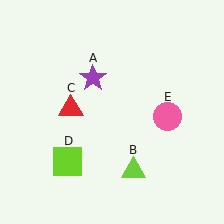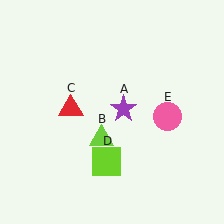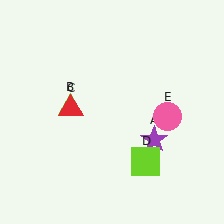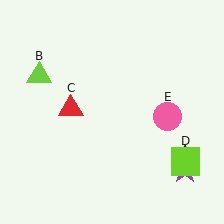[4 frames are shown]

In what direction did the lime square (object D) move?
The lime square (object D) moved right.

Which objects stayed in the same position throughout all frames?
Red triangle (object C) and pink circle (object E) remained stationary.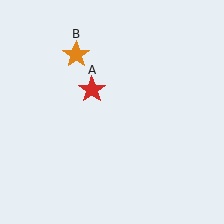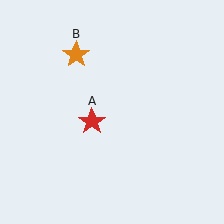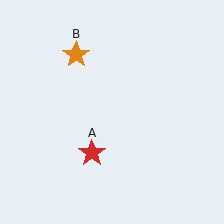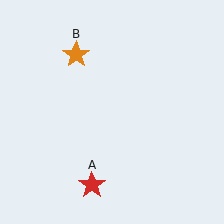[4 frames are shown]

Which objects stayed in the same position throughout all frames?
Orange star (object B) remained stationary.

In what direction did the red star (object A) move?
The red star (object A) moved down.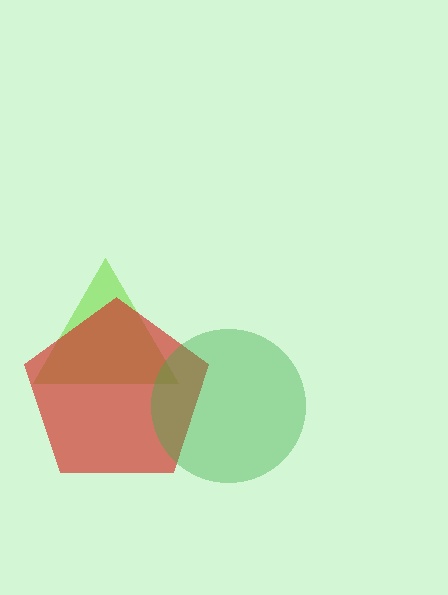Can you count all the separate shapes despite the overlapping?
Yes, there are 3 separate shapes.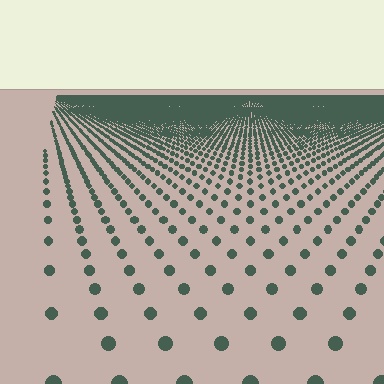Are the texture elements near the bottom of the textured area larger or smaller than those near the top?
Larger. Near the bottom, elements are closer to the viewer and appear at a bigger on-screen size.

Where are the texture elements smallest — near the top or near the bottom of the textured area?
Near the top.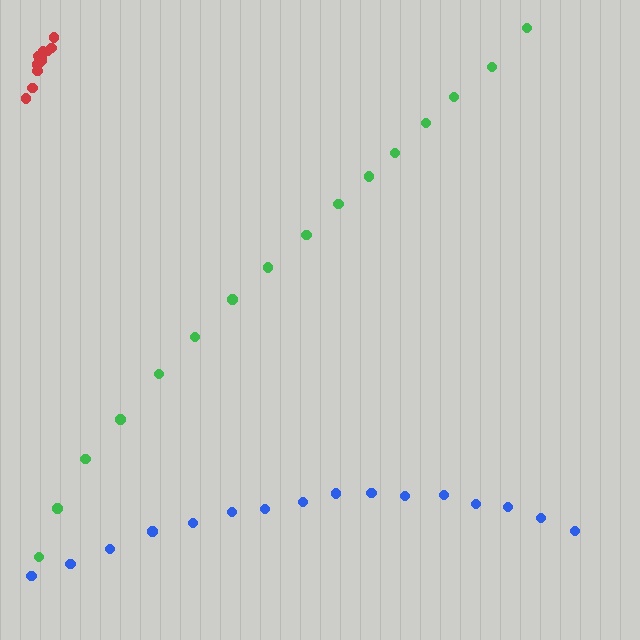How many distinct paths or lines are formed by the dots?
There are 3 distinct paths.